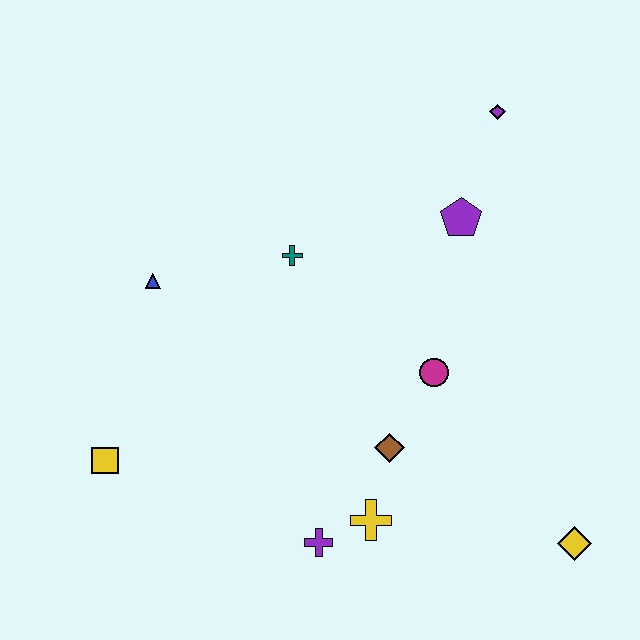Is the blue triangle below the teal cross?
Yes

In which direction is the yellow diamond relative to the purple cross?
The yellow diamond is to the right of the purple cross.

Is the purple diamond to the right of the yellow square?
Yes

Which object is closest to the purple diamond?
The purple pentagon is closest to the purple diamond.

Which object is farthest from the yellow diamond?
The blue triangle is farthest from the yellow diamond.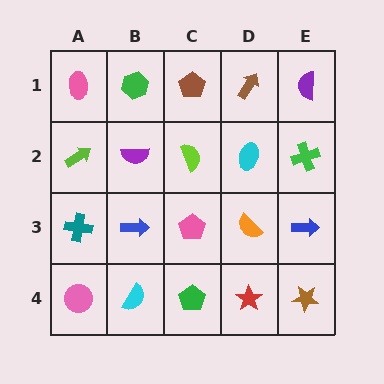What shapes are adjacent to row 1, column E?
A green cross (row 2, column E), a brown arrow (row 1, column D).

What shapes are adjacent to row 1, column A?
A lime arrow (row 2, column A), a green hexagon (row 1, column B).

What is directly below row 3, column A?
A pink circle.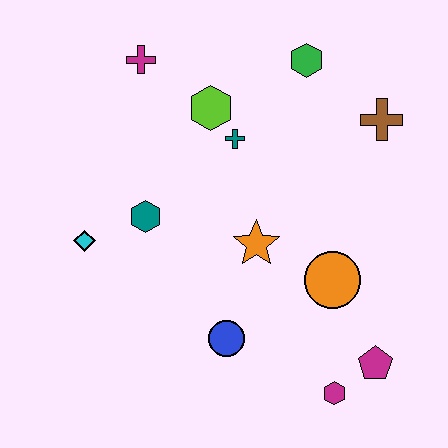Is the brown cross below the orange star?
No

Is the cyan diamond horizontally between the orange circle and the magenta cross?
No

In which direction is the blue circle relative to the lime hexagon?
The blue circle is below the lime hexagon.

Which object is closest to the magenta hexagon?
The magenta pentagon is closest to the magenta hexagon.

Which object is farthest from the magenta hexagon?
The magenta cross is farthest from the magenta hexagon.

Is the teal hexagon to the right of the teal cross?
No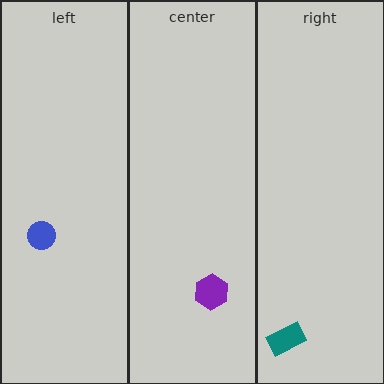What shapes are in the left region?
The blue circle.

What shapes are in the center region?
The purple hexagon.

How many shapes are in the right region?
1.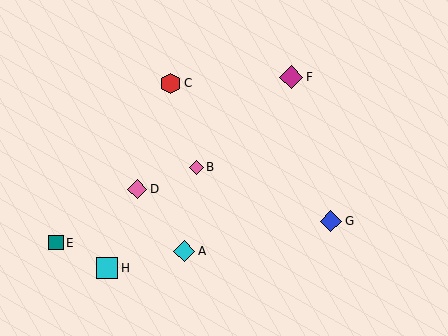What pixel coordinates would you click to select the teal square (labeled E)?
Click at (56, 243) to select the teal square E.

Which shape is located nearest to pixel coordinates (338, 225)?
The blue diamond (labeled G) at (331, 221) is nearest to that location.